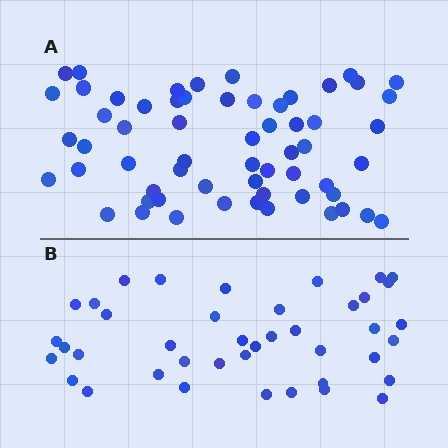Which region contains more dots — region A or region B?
Region A (the top region) has more dots.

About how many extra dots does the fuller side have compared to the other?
Region A has approximately 20 more dots than region B.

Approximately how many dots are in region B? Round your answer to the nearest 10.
About 40 dots. (The exact count is 41, which rounds to 40.)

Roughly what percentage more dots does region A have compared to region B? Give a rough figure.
About 45% more.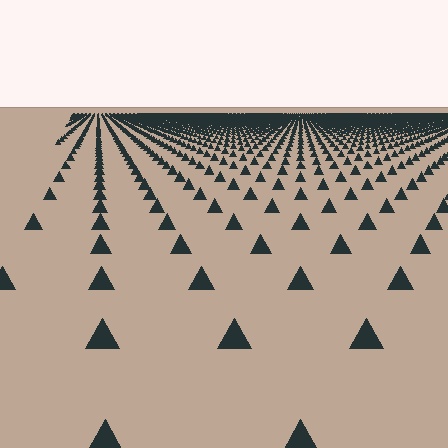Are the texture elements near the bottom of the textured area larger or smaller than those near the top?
Larger. Near the bottom, elements are closer to the viewer and appear at a bigger on-screen size.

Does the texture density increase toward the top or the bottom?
Density increases toward the top.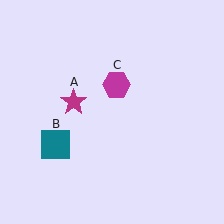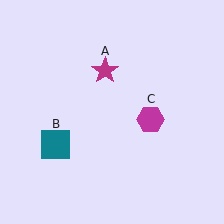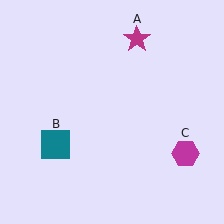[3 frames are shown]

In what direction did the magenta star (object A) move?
The magenta star (object A) moved up and to the right.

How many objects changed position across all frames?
2 objects changed position: magenta star (object A), magenta hexagon (object C).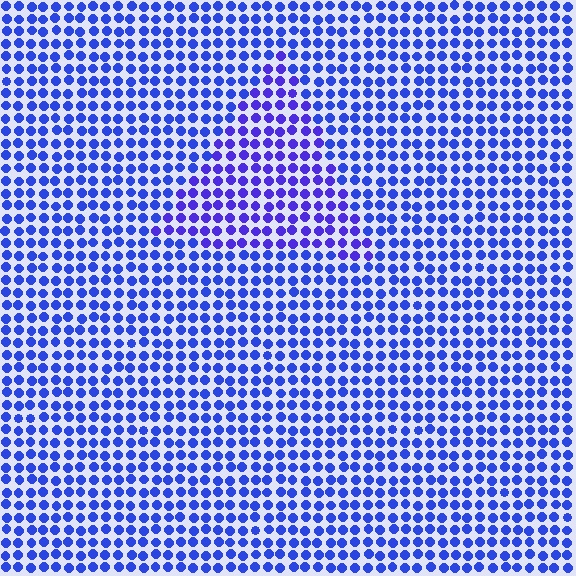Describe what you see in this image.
The image is filled with small blue elements in a uniform arrangement. A triangle-shaped region is visible where the elements are tinted to a slightly different hue, forming a subtle color boundary.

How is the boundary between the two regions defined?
The boundary is defined purely by a slight shift in hue (about 21 degrees). Spacing, size, and orientation are identical on both sides.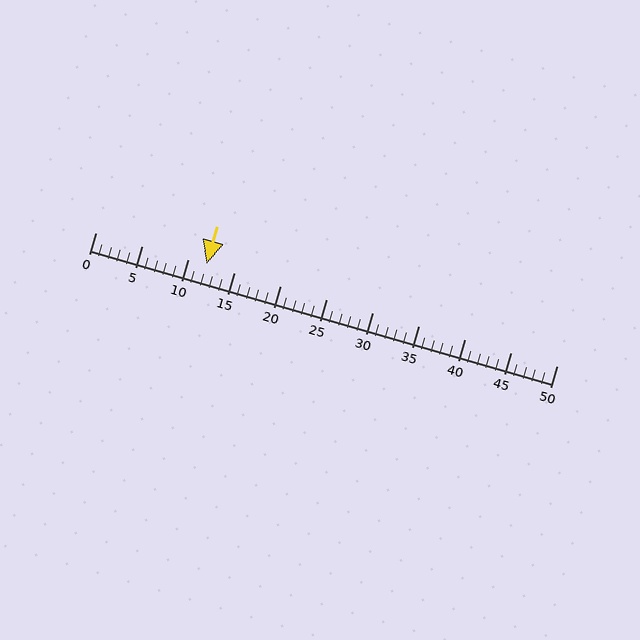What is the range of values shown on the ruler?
The ruler shows values from 0 to 50.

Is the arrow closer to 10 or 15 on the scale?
The arrow is closer to 10.